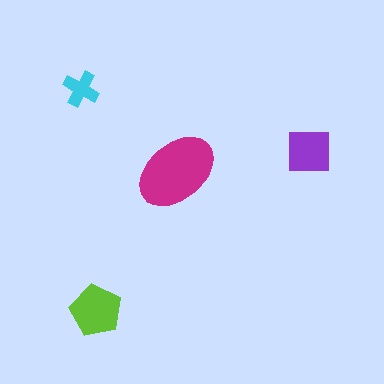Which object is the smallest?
The cyan cross.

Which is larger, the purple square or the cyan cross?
The purple square.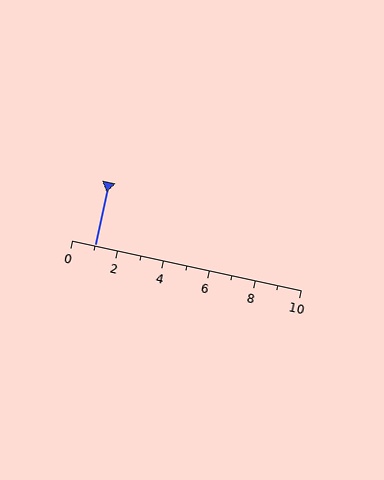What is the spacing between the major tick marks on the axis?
The major ticks are spaced 2 apart.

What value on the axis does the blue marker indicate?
The marker indicates approximately 1.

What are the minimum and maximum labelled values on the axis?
The axis runs from 0 to 10.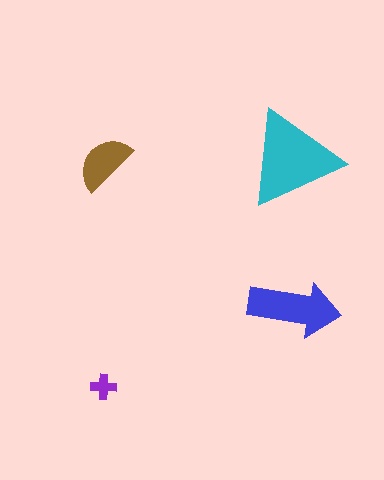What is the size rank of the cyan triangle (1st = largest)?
1st.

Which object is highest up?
The cyan triangle is topmost.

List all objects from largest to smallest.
The cyan triangle, the blue arrow, the brown semicircle, the purple cross.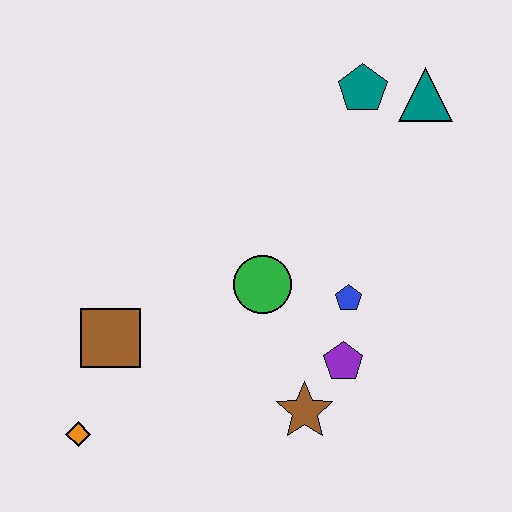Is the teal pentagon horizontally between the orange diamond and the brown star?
No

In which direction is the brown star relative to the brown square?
The brown star is to the right of the brown square.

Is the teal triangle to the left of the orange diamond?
No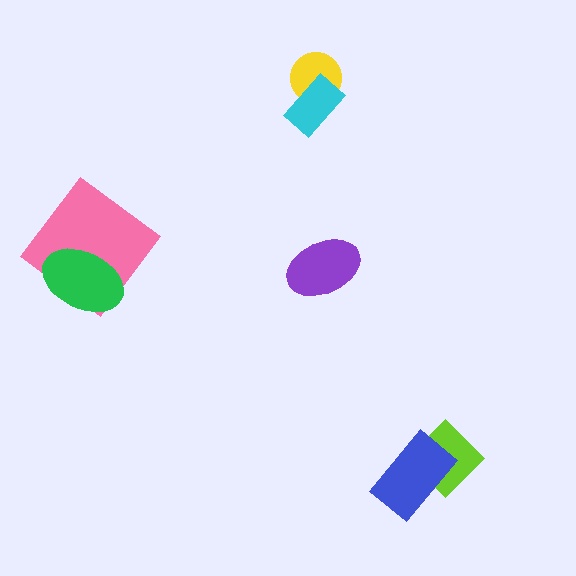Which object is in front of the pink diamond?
The green ellipse is in front of the pink diamond.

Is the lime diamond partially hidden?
Yes, it is partially covered by another shape.